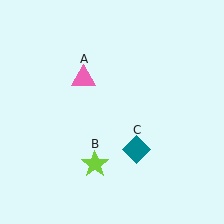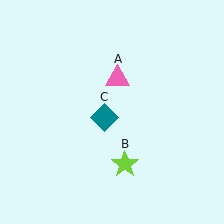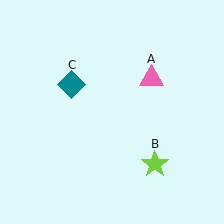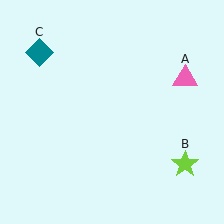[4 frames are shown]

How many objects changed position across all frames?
3 objects changed position: pink triangle (object A), lime star (object B), teal diamond (object C).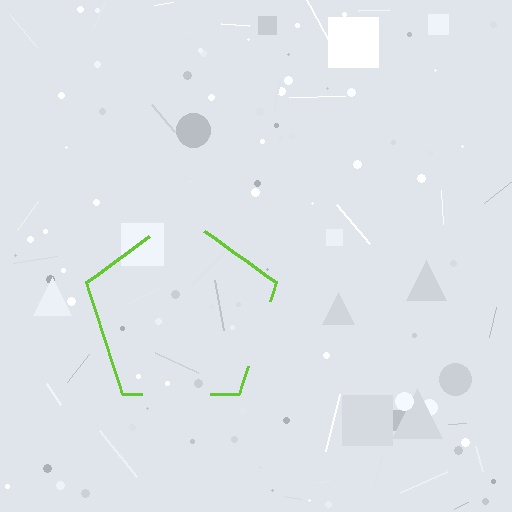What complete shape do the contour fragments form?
The contour fragments form a pentagon.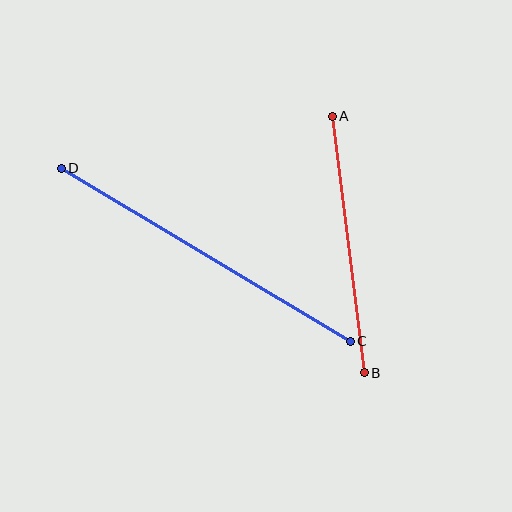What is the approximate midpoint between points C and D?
The midpoint is at approximately (206, 255) pixels.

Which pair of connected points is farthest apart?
Points C and D are farthest apart.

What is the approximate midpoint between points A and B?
The midpoint is at approximately (348, 245) pixels.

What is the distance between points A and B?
The distance is approximately 259 pixels.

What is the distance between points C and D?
The distance is approximately 337 pixels.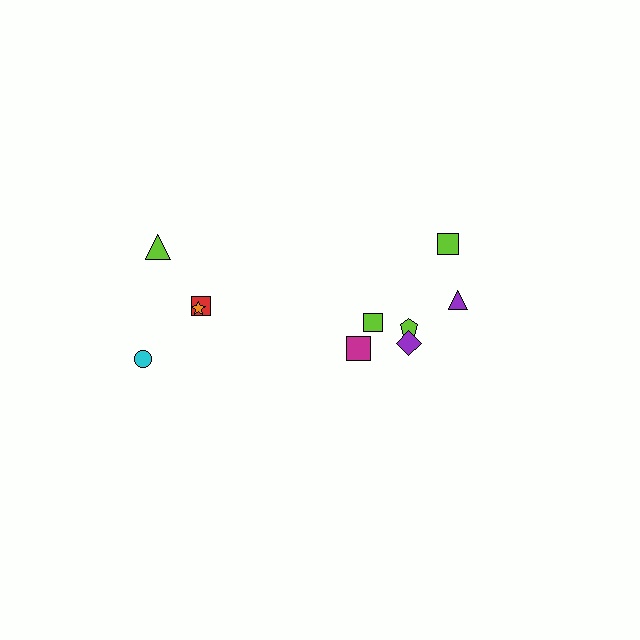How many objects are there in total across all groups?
There are 10 objects.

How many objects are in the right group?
There are 6 objects.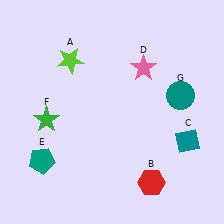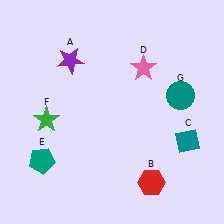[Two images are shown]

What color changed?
The star (A) changed from lime in Image 1 to purple in Image 2.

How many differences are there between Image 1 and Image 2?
There is 1 difference between the two images.